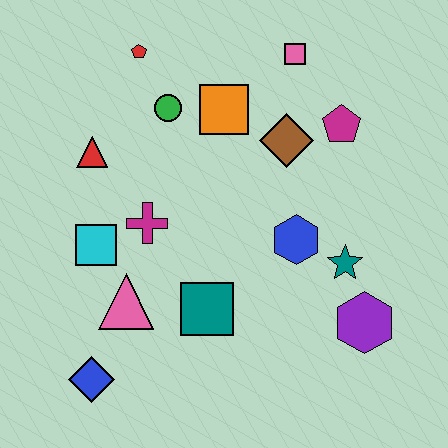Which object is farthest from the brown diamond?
The blue diamond is farthest from the brown diamond.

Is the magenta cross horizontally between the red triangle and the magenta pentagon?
Yes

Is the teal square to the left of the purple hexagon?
Yes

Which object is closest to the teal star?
The blue hexagon is closest to the teal star.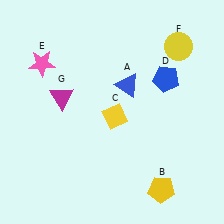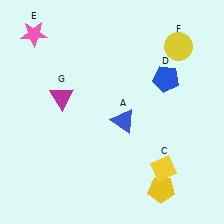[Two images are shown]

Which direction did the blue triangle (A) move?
The blue triangle (A) moved down.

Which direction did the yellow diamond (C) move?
The yellow diamond (C) moved down.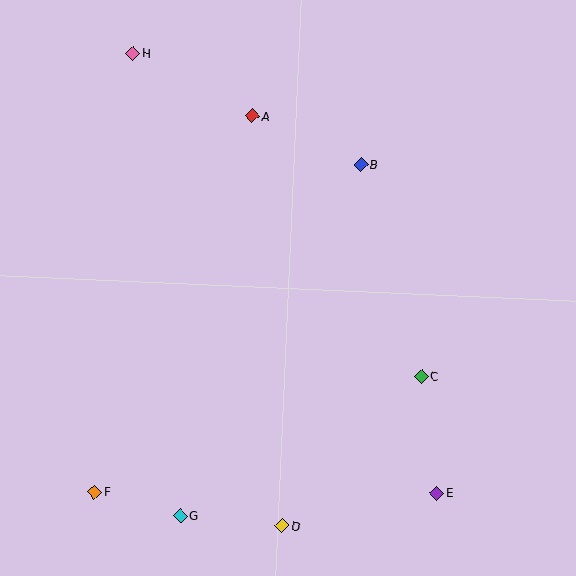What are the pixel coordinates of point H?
Point H is at (133, 53).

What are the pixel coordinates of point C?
Point C is at (421, 376).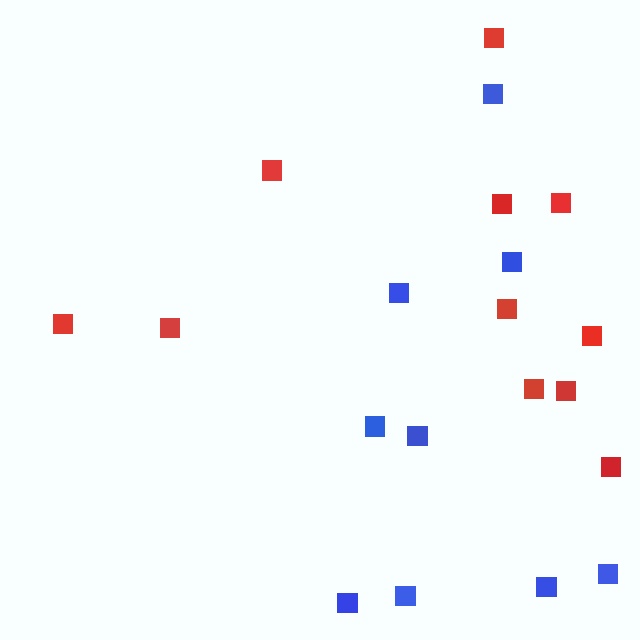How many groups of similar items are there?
There are 2 groups: one group of red squares (11) and one group of blue squares (9).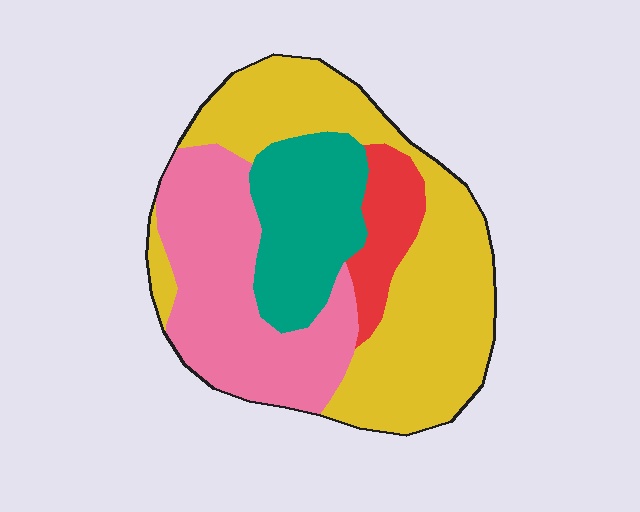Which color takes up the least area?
Red, at roughly 10%.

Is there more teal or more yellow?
Yellow.